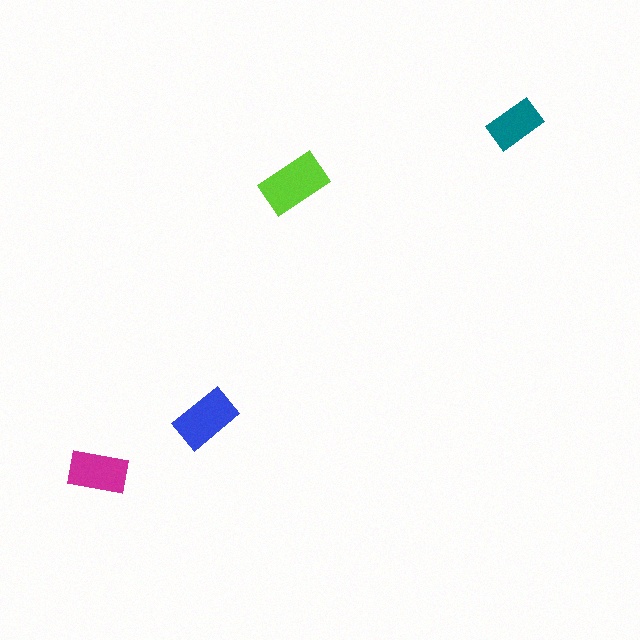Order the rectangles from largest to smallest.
the lime one, the blue one, the magenta one, the teal one.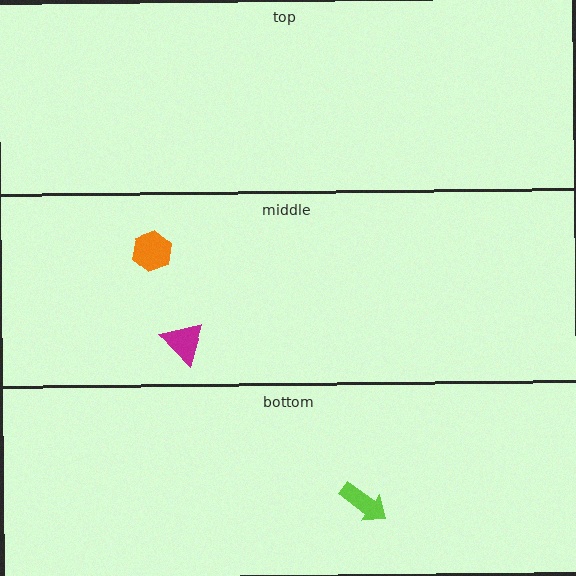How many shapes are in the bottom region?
1.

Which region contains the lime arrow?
The bottom region.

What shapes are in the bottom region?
The lime arrow.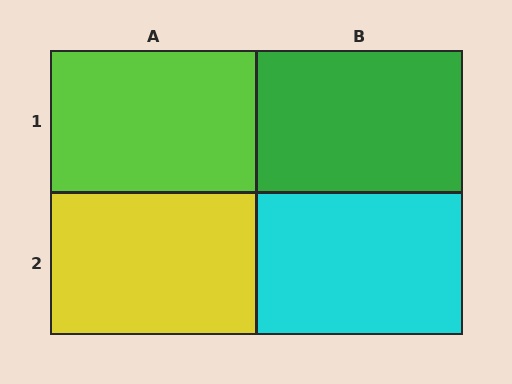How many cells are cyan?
1 cell is cyan.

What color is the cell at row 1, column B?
Green.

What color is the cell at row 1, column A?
Lime.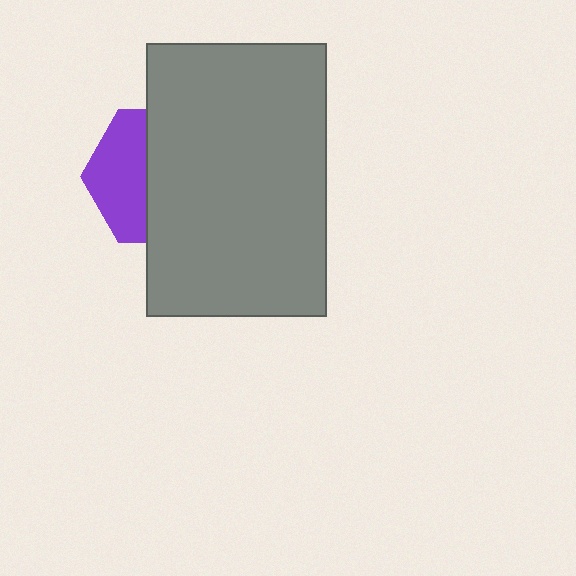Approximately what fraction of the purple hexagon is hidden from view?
Roughly 60% of the purple hexagon is hidden behind the gray rectangle.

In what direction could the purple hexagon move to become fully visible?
The purple hexagon could move left. That would shift it out from behind the gray rectangle entirely.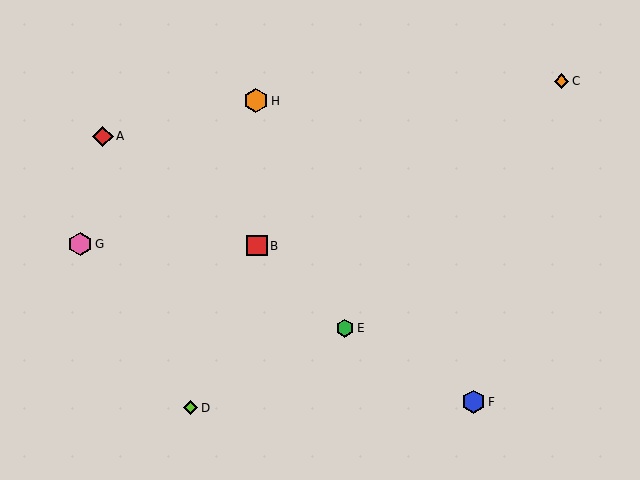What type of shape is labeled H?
Shape H is an orange hexagon.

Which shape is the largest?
The orange hexagon (labeled H) is the largest.